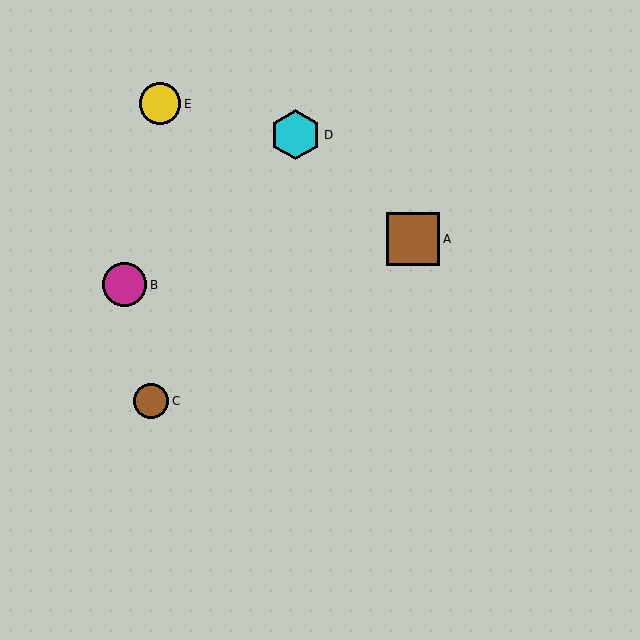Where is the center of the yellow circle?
The center of the yellow circle is at (160, 104).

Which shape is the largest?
The brown square (labeled A) is the largest.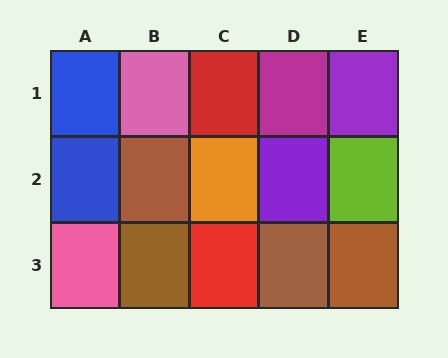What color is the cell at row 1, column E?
Purple.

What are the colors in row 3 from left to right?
Pink, brown, red, brown, brown.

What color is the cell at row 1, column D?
Magenta.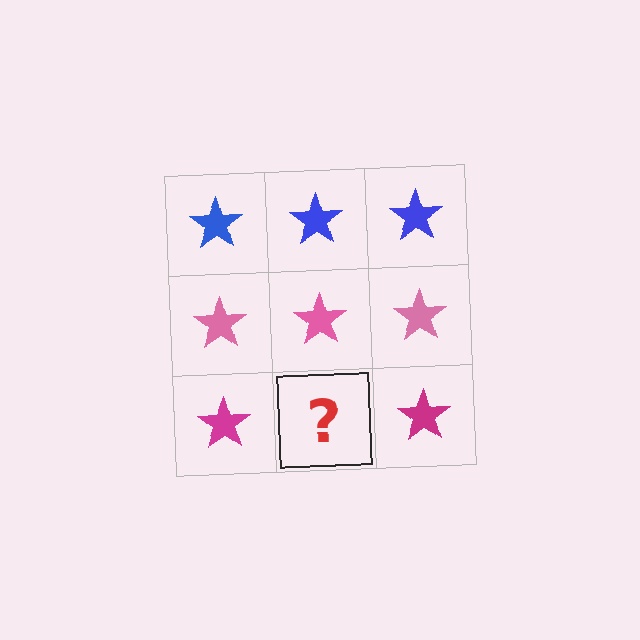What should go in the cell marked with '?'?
The missing cell should contain a magenta star.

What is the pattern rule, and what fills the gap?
The rule is that each row has a consistent color. The gap should be filled with a magenta star.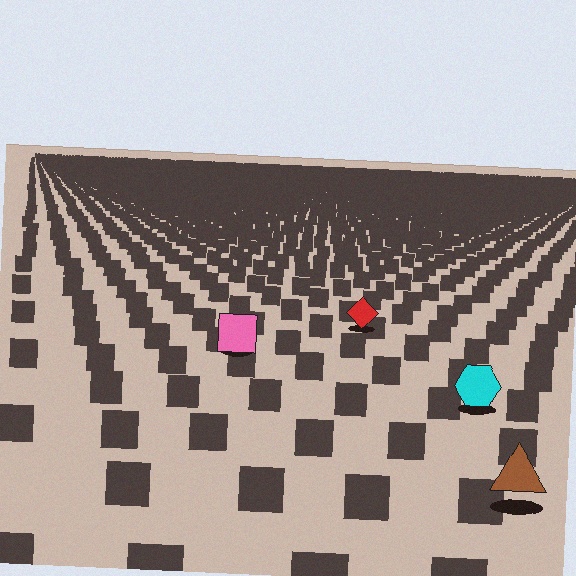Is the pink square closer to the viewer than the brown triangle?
No. The brown triangle is closer — you can tell from the texture gradient: the ground texture is coarser near it.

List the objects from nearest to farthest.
From nearest to farthest: the brown triangle, the cyan hexagon, the pink square, the red diamond.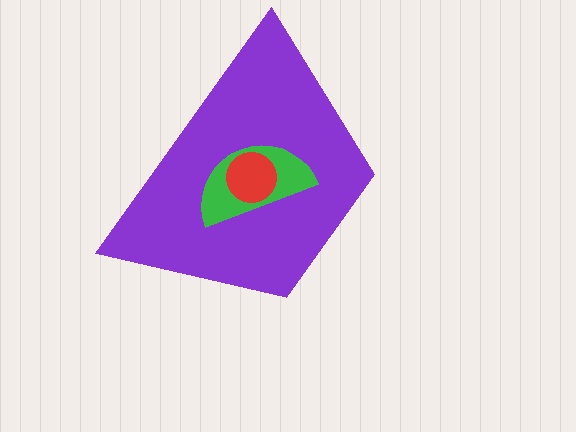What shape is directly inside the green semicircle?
The red circle.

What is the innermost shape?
The red circle.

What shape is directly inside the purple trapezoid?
The green semicircle.